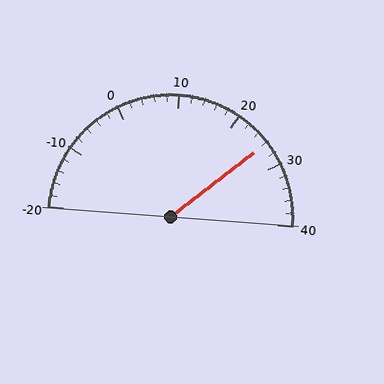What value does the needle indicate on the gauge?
The needle indicates approximately 26.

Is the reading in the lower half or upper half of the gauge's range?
The reading is in the upper half of the range (-20 to 40).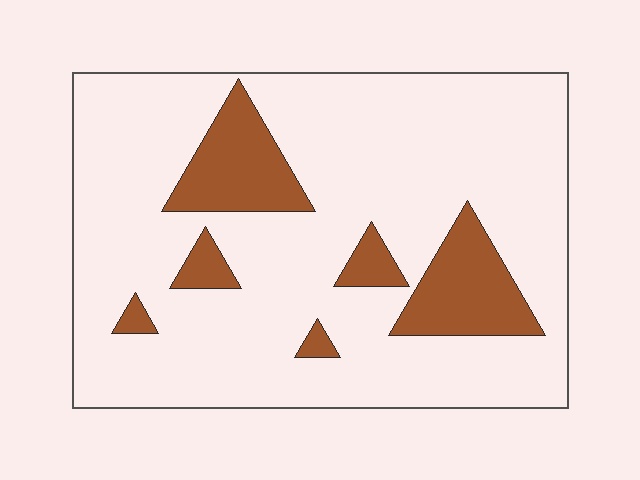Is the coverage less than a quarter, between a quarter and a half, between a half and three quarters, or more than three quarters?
Less than a quarter.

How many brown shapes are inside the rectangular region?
6.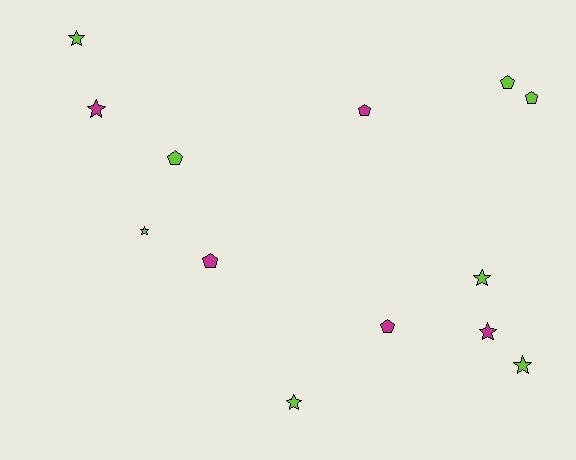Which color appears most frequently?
Lime, with 8 objects.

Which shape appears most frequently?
Star, with 7 objects.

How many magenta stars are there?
There are 2 magenta stars.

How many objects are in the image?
There are 13 objects.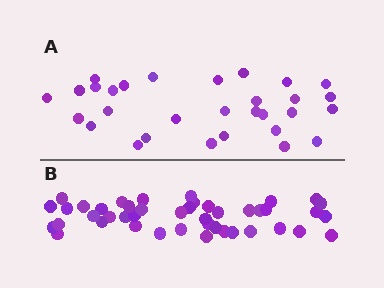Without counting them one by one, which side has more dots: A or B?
Region B (the bottom region) has more dots.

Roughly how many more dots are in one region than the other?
Region B has approximately 15 more dots than region A.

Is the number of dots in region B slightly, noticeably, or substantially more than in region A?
Region B has substantially more. The ratio is roughly 1.5 to 1.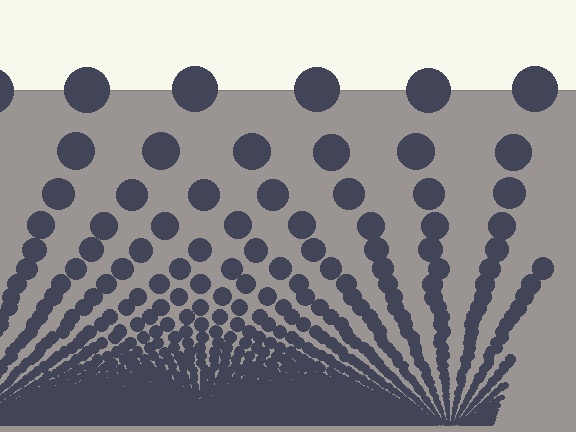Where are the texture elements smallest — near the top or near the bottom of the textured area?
Near the bottom.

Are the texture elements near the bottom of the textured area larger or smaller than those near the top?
Smaller. The gradient is inverted — elements near the bottom are smaller and denser.